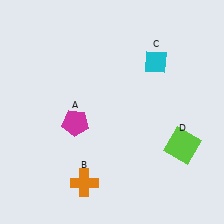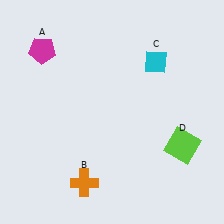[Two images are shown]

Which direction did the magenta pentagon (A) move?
The magenta pentagon (A) moved up.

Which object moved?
The magenta pentagon (A) moved up.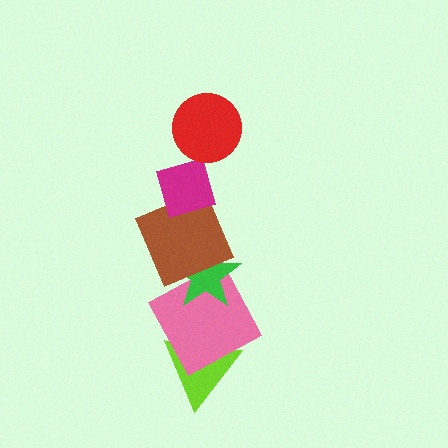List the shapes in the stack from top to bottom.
From top to bottom: the red circle, the magenta diamond, the brown square, the green star, the pink square, the lime triangle.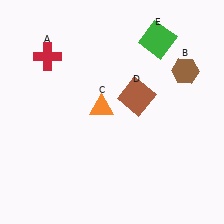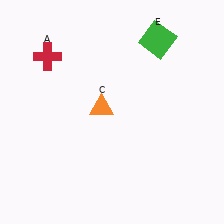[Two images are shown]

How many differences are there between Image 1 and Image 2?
There are 2 differences between the two images.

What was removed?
The brown square (D), the brown hexagon (B) were removed in Image 2.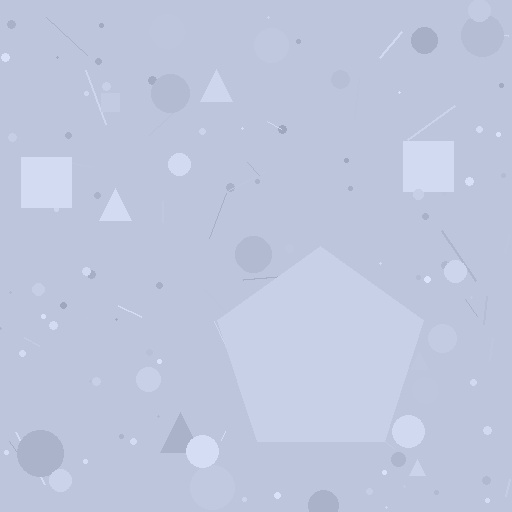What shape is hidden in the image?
A pentagon is hidden in the image.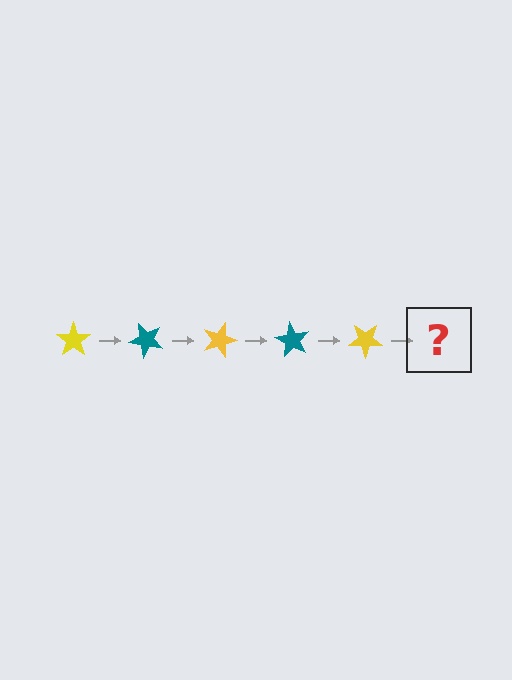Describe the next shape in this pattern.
It should be a teal star, rotated 225 degrees from the start.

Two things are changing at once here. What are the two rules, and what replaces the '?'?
The two rules are that it rotates 45 degrees each step and the color cycles through yellow and teal. The '?' should be a teal star, rotated 225 degrees from the start.